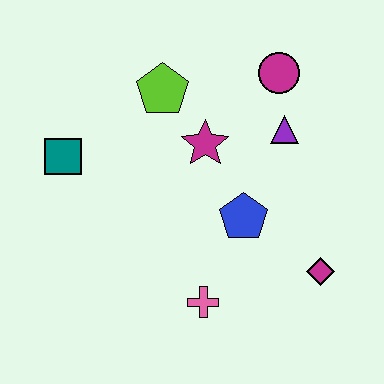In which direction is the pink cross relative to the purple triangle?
The pink cross is below the purple triangle.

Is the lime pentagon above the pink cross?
Yes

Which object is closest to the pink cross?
The blue pentagon is closest to the pink cross.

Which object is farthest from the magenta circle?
The pink cross is farthest from the magenta circle.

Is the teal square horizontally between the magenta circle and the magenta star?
No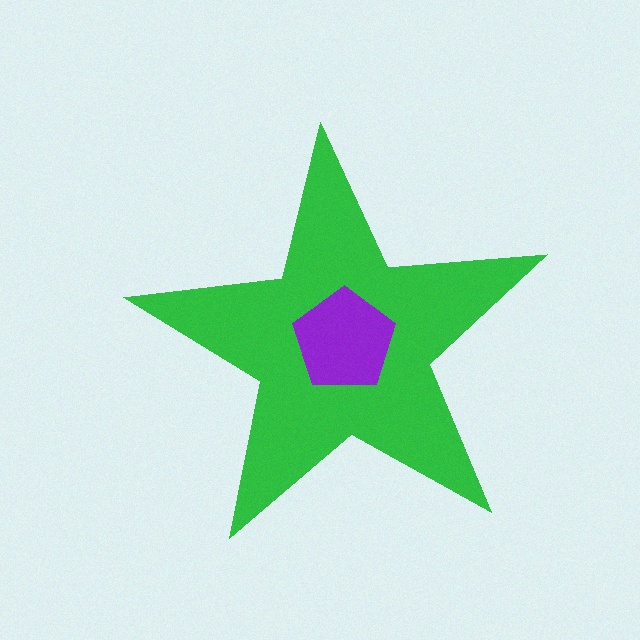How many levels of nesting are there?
2.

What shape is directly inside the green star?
The purple pentagon.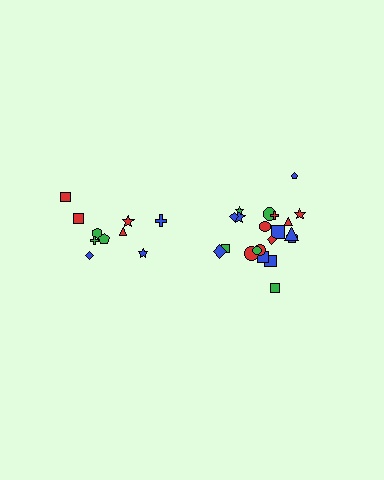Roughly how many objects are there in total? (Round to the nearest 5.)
Roughly 30 objects in total.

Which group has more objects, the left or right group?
The right group.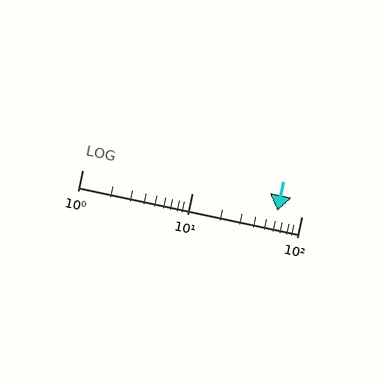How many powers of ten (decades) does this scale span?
The scale spans 2 decades, from 1 to 100.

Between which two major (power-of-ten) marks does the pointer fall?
The pointer is between 10 and 100.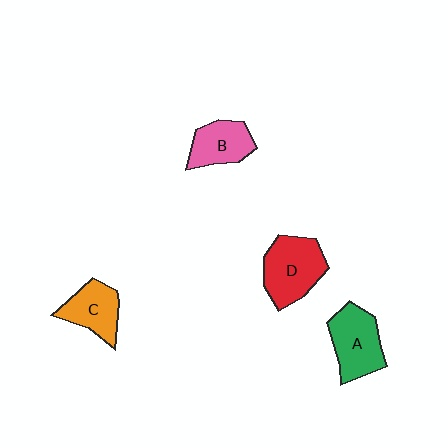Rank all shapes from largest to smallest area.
From largest to smallest: D (red), A (green), C (orange), B (pink).